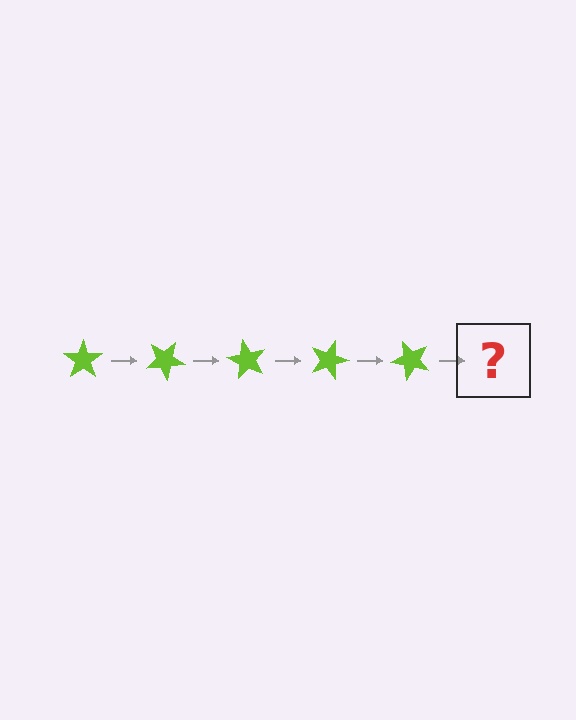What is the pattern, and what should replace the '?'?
The pattern is that the star rotates 30 degrees each step. The '?' should be a lime star rotated 150 degrees.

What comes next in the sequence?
The next element should be a lime star rotated 150 degrees.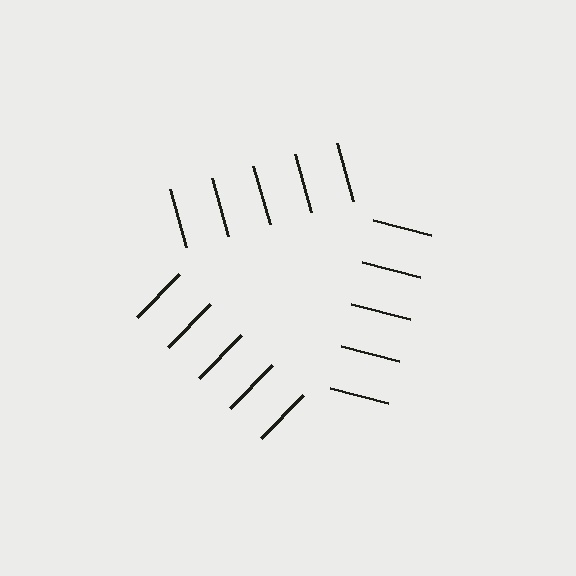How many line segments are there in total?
15 — 5 along each of the 3 edges.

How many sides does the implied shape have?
3 sides — the line-ends trace a triangle.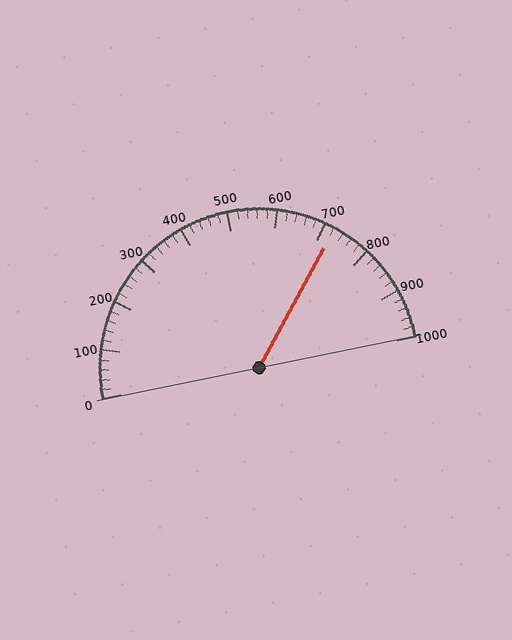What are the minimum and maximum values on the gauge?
The gauge ranges from 0 to 1000.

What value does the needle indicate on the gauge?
The needle indicates approximately 720.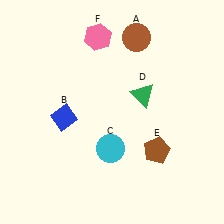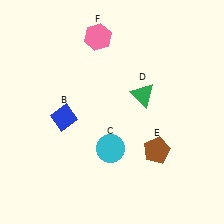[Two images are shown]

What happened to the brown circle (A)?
The brown circle (A) was removed in Image 2. It was in the top-right area of Image 1.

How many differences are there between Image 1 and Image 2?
There is 1 difference between the two images.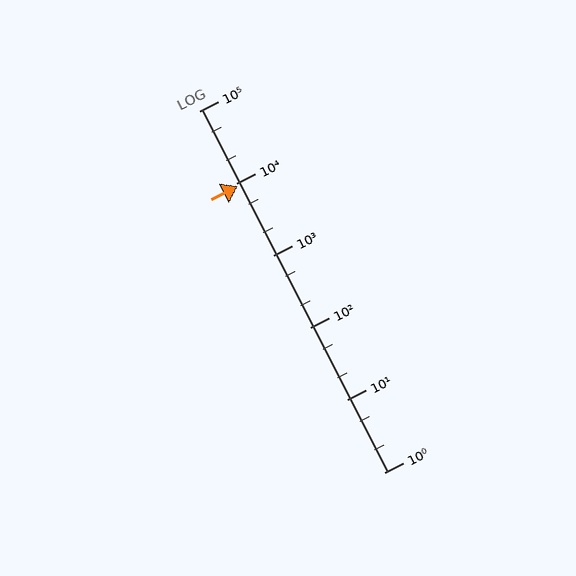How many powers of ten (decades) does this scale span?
The scale spans 5 decades, from 1 to 100000.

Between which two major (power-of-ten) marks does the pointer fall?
The pointer is between 1000 and 10000.